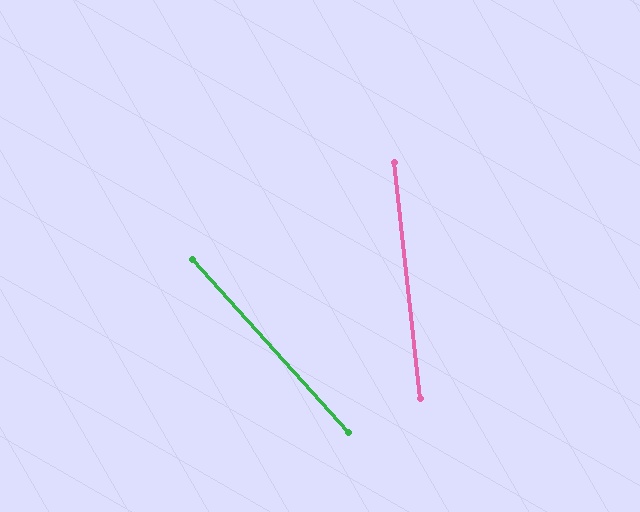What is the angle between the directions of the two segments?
Approximately 36 degrees.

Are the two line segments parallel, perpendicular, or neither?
Neither parallel nor perpendicular — they differ by about 36°.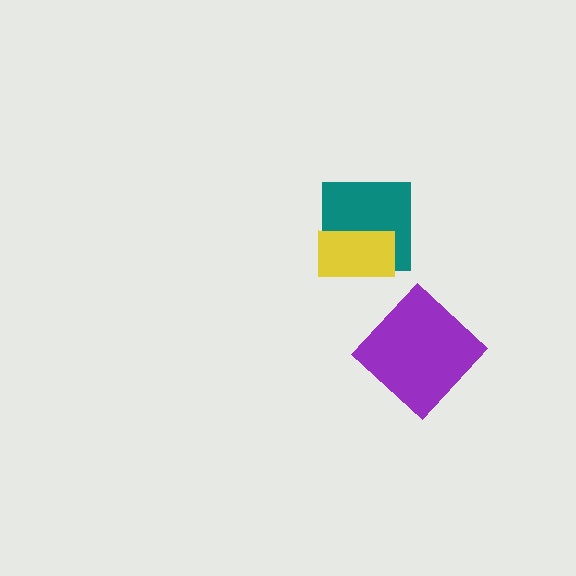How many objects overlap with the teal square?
1 object overlaps with the teal square.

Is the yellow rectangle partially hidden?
No, no other shape covers it.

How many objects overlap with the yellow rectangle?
1 object overlaps with the yellow rectangle.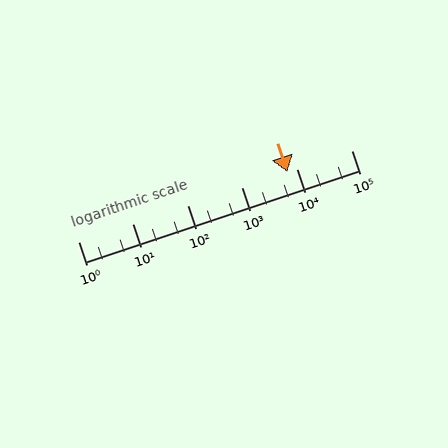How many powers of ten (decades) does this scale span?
The scale spans 5 decades, from 1 to 100000.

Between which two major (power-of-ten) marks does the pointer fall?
The pointer is between 1000 and 10000.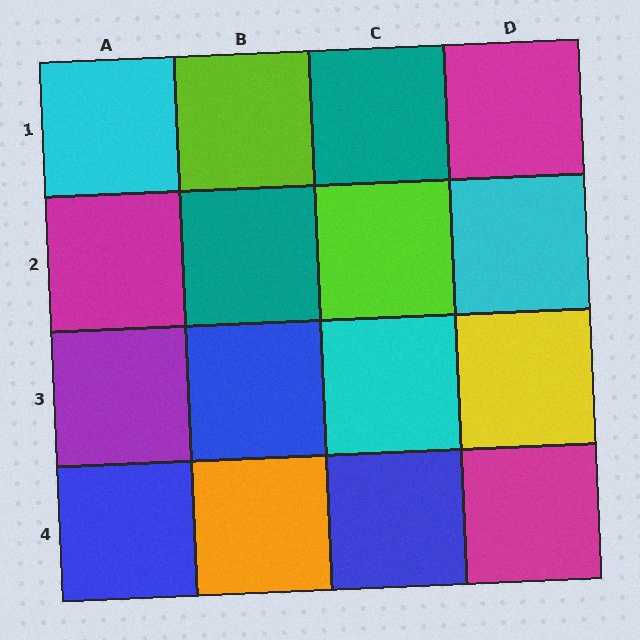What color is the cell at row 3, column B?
Blue.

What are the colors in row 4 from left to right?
Blue, orange, blue, magenta.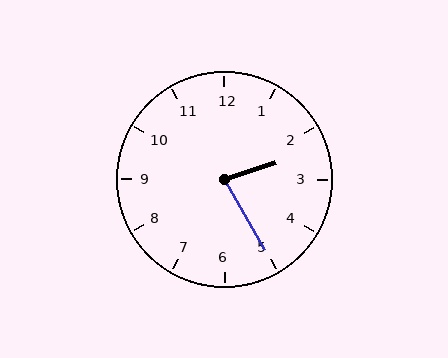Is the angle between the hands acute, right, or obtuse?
It is acute.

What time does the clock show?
2:25.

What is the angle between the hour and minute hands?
Approximately 78 degrees.